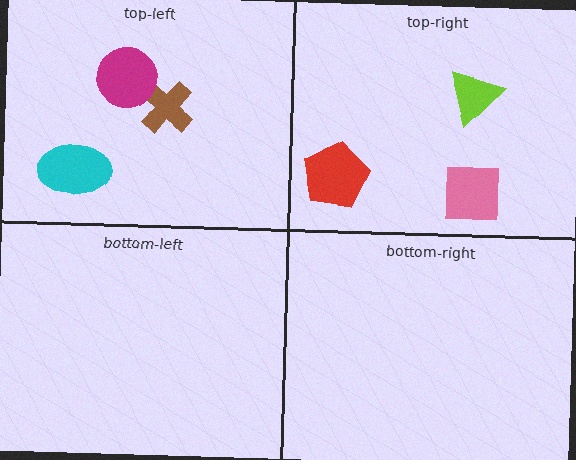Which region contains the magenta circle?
The top-left region.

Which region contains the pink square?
The top-right region.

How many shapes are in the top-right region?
3.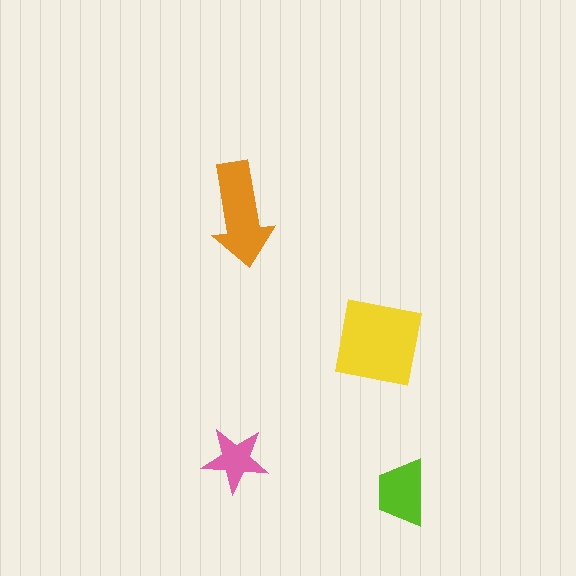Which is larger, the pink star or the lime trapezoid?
The lime trapezoid.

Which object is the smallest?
The pink star.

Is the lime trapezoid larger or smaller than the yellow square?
Smaller.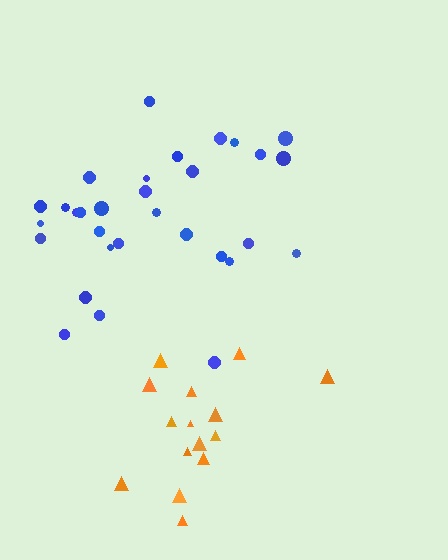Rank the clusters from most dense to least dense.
orange, blue.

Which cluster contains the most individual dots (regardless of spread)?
Blue (31).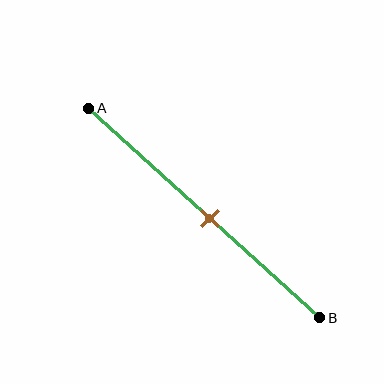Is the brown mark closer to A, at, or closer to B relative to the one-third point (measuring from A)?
The brown mark is closer to point B than the one-third point of segment AB.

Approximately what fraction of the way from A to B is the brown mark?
The brown mark is approximately 55% of the way from A to B.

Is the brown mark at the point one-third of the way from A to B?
No, the mark is at about 55% from A, not at the 33% one-third point.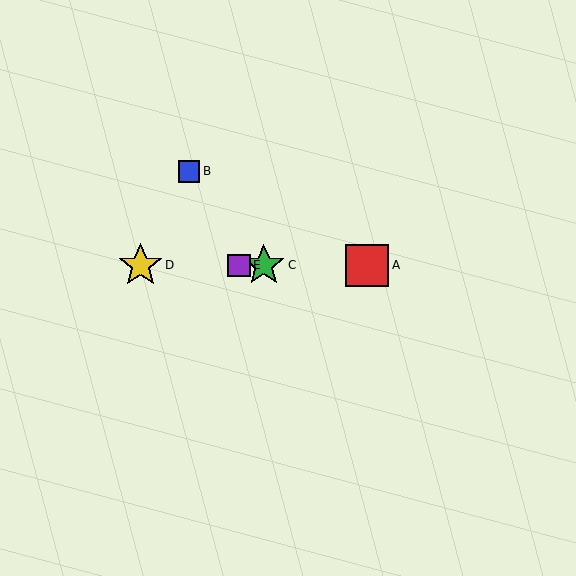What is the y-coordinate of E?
Object E is at y≈265.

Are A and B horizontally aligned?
No, A is at y≈265 and B is at y≈171.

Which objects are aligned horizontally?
Objects A, C, D, E are aligned horizontally.